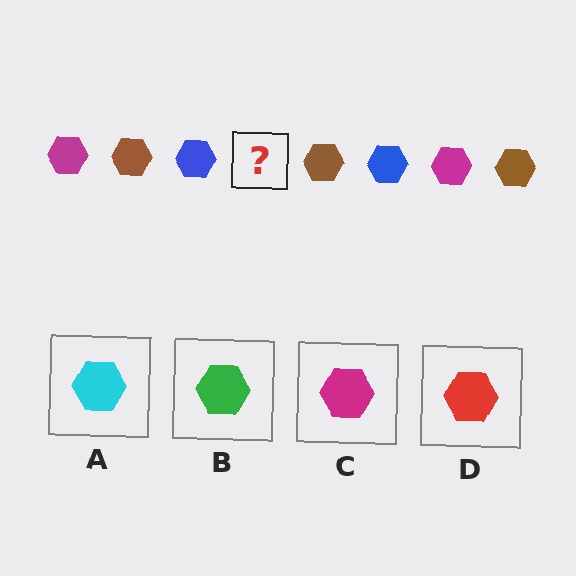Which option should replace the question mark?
Option C.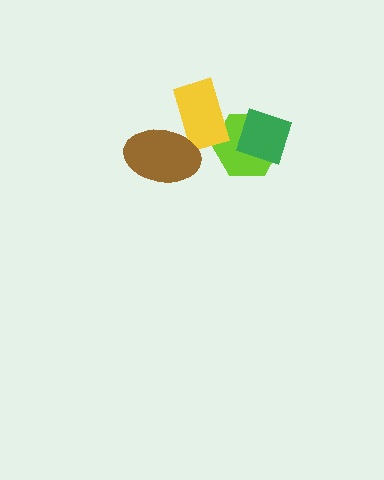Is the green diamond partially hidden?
No, no other shape covers it.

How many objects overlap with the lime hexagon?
2 objects overlap with the lime hexagon.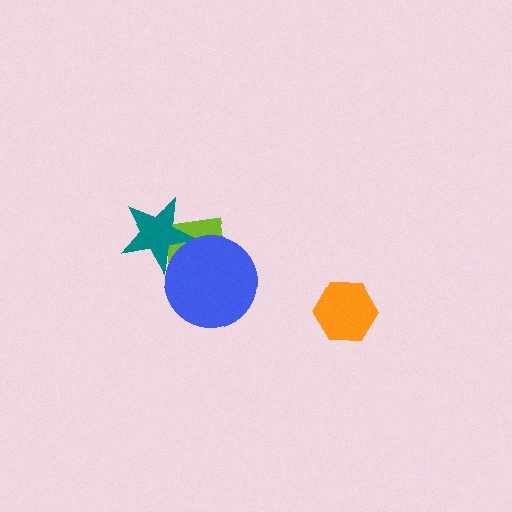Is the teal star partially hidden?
Yes, it is partially covered by another shape.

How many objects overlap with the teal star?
2 objects overlap with the teal star.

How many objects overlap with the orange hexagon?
0 objects overlap with the orange hexagon.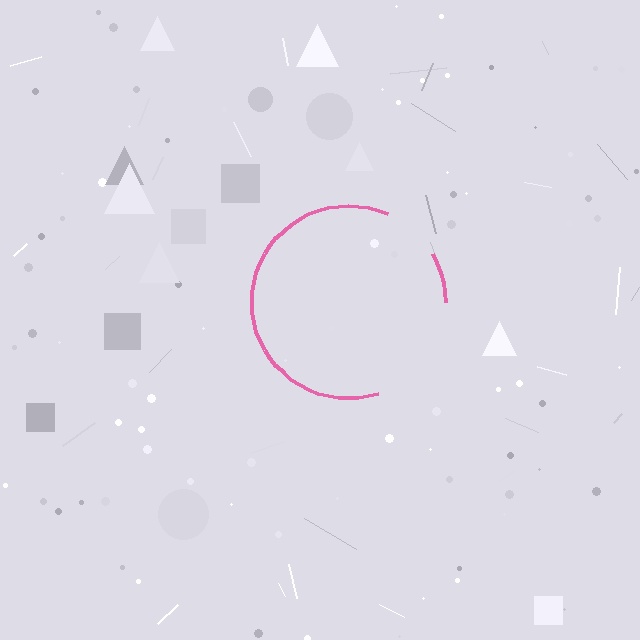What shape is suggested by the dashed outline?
The dashed outline suggests a circle.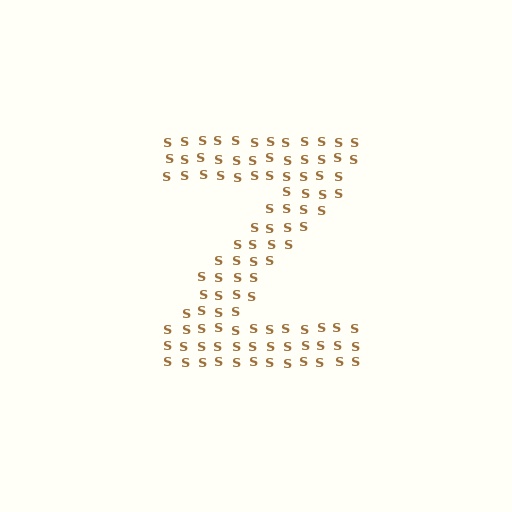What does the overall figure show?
The overall figure shows the letter Z.